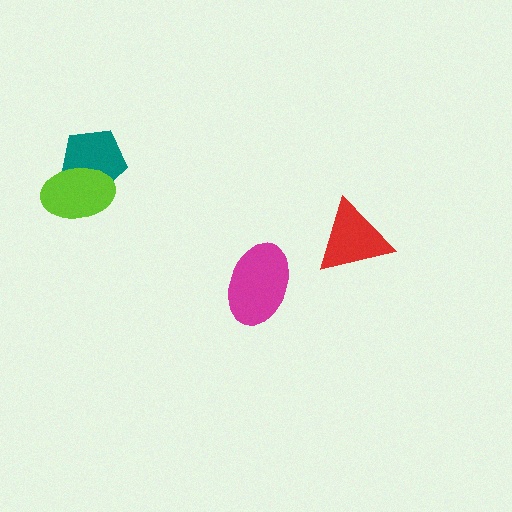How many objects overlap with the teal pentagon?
1 object overlaps with the teal pentagon.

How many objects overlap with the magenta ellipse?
0 objects overlap with the magenta ellipse.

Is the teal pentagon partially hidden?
Yes, it is partially covered by another shape.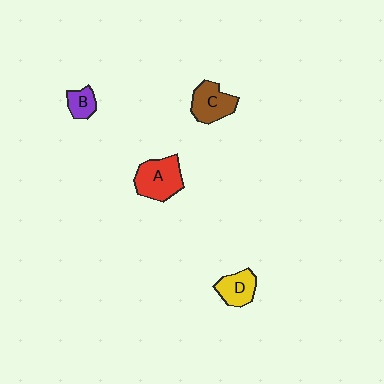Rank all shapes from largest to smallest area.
From largest to smallest: A (red), C (brown), D (yellow), B (purple).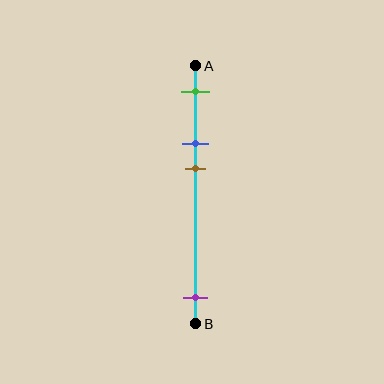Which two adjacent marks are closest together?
The blue and brown marks are the closest adjacent pair.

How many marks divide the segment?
There are 4 marks dividing the segment.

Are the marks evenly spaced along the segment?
No, the marks are not evenly spaced.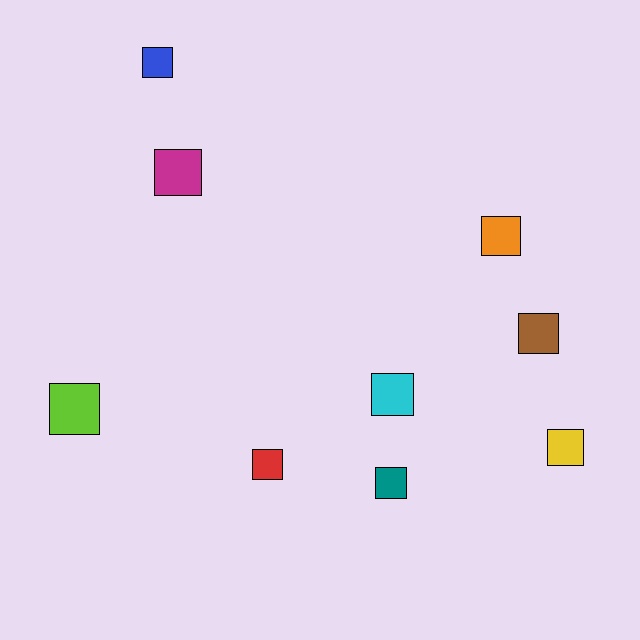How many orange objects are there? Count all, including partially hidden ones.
There is 1 orange object.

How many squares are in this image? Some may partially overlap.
There are 9 squares.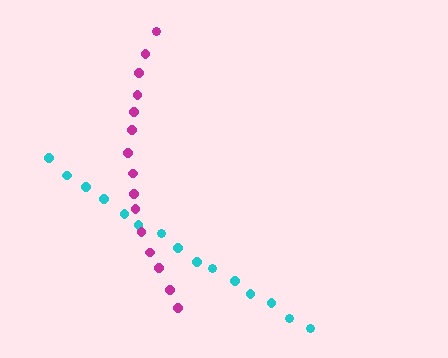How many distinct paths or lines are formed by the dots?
There are 2 distinct paths.